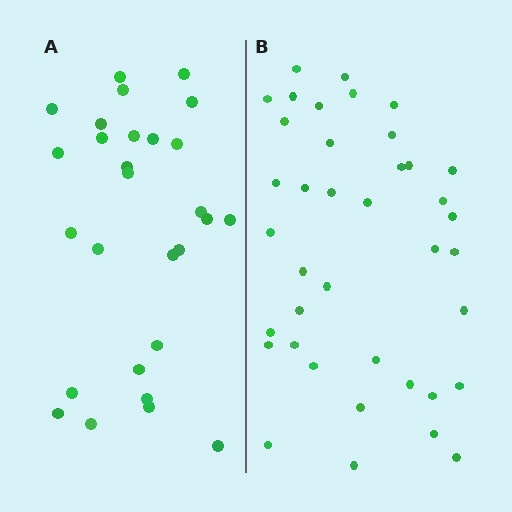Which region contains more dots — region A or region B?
Region B (the right region) has more dots.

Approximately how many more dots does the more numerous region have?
Region B has roughly 12 or so more dots than region A.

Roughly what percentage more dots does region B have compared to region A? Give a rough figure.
About 40% more.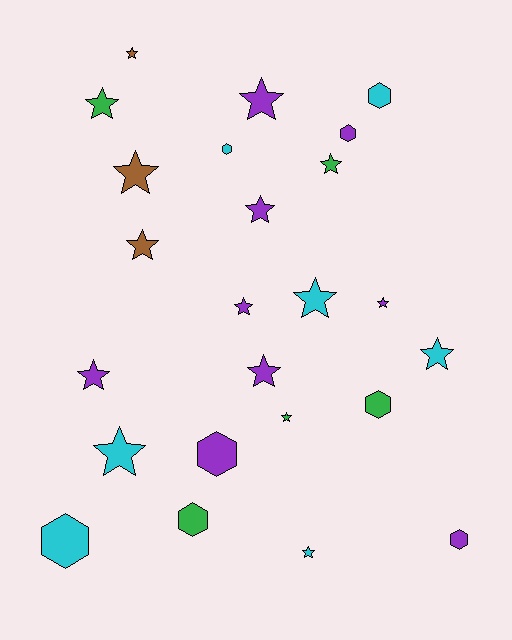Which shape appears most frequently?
Star, with 16 objects.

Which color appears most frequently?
Purple, with 9 objects.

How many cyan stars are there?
There are 4 cyan stars.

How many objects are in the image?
There are 24 objects.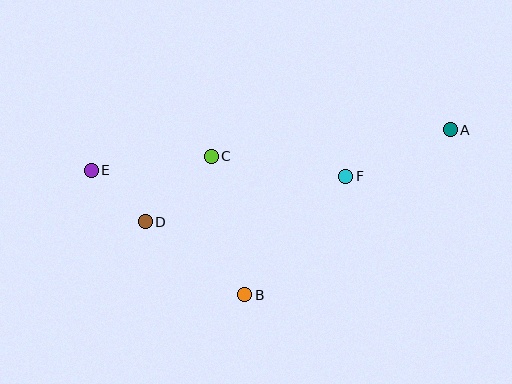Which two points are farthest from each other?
Points A and E are farthest from each other.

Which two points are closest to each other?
Points D and E are closest to each other.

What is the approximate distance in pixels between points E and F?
The distance between E and F is approximately 254 pixels.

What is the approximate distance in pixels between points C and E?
The distance between C and E is approximately 120 pixels.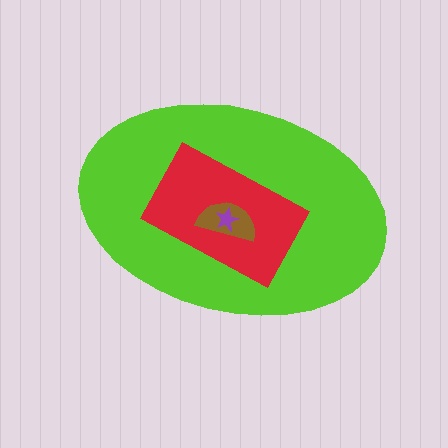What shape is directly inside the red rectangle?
The brown semicircle.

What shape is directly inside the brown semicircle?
The purple star.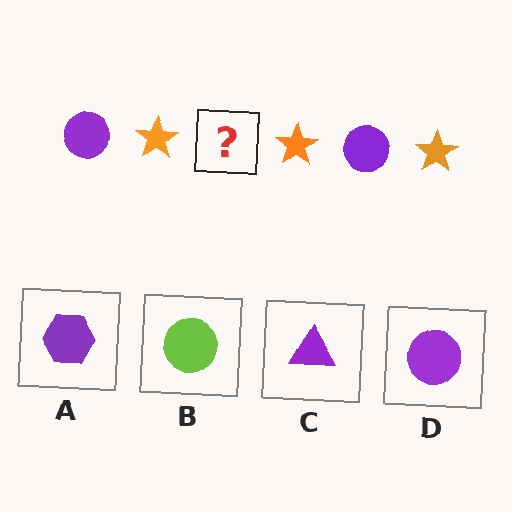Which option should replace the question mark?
Option D.